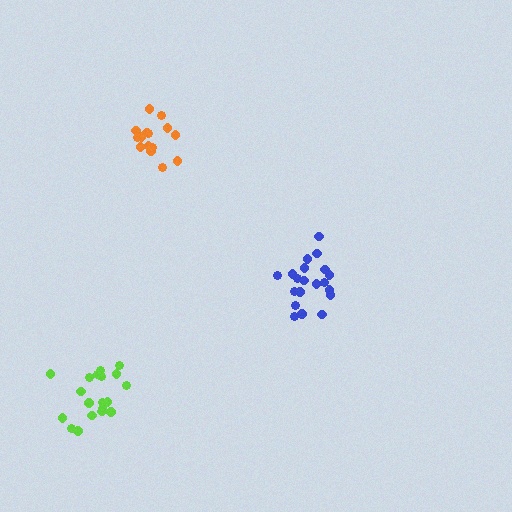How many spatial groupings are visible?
There are 3 spatial groupings.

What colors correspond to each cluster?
The clusters are colored: blue, lime, orange.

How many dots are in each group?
Group 1: 20 dots, Group 2: 19 dots, Group 3: 15 dots (54 total).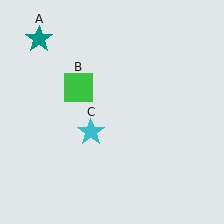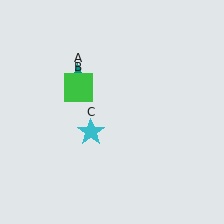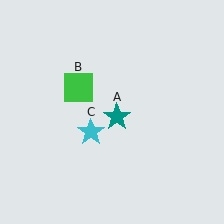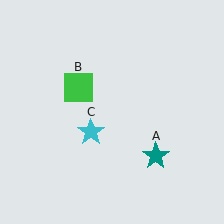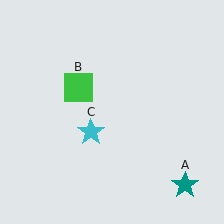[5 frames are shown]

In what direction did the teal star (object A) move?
The teal star (object A) moved down and to the right.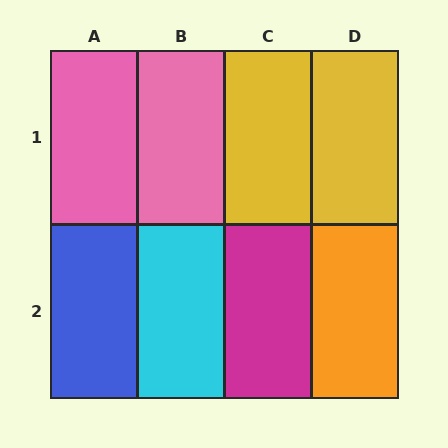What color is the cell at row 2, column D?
Orange.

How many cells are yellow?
2 cells are yellow.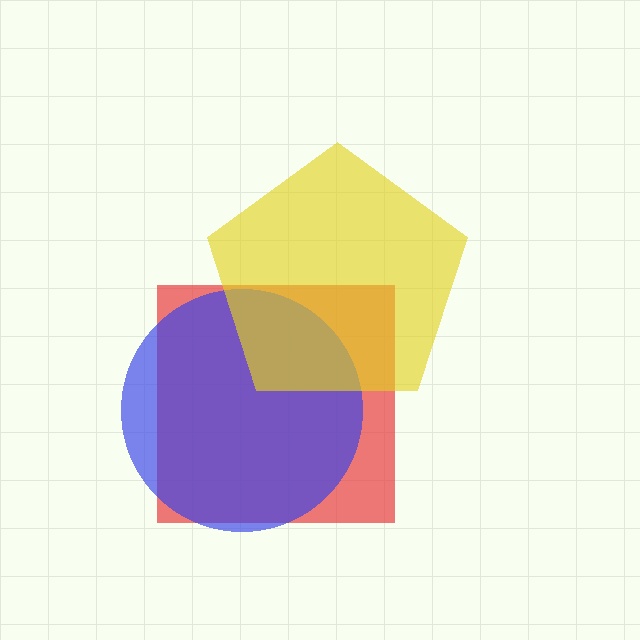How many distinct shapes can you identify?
There are 3 distinct shapes: a red square, a blue circle, a yellow pentagon.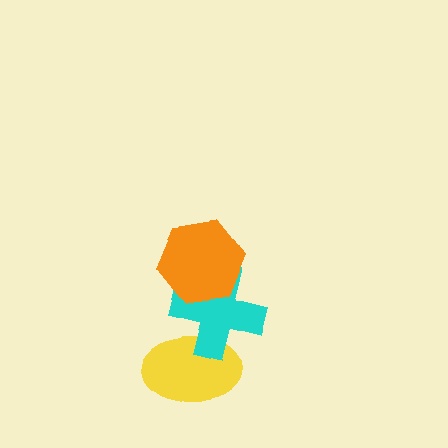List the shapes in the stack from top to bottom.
From top to bottom: the orange hexagon, the cyan cross, the yellow ellipse.